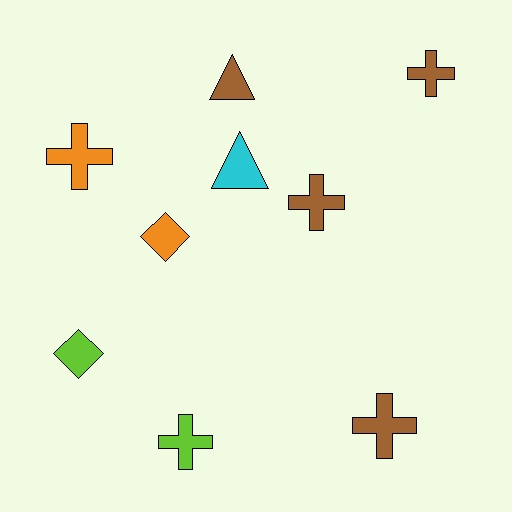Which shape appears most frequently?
Cross, with 5 objects.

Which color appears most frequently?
Brown, with 4 objects.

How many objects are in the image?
There are 9 objects.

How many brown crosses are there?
There are 3 brown crosses.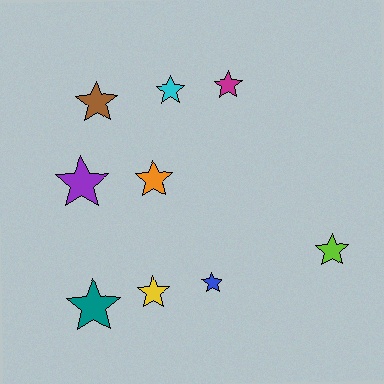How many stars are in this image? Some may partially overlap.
There are 9 stars.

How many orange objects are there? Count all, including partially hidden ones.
There is 1 orange object.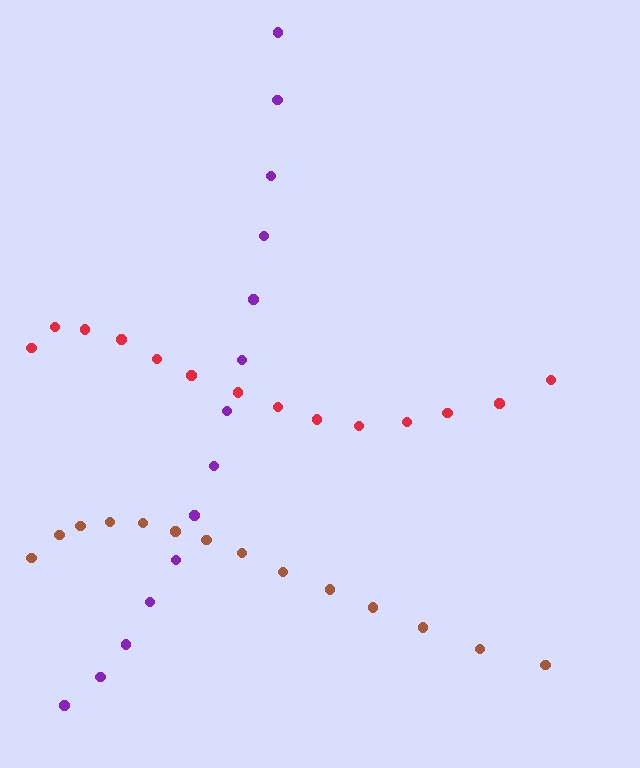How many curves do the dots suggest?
There are 3 distinct paths.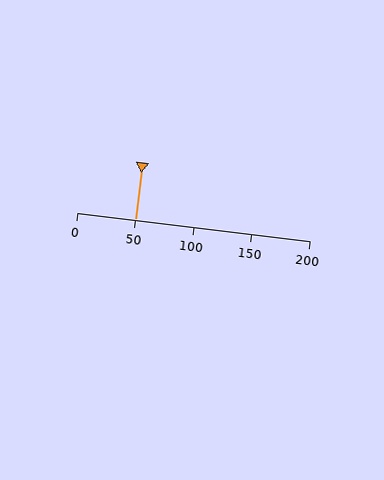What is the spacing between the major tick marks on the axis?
The major ticks are spaced 50 apart.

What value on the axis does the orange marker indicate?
The marker indicates approximately 50.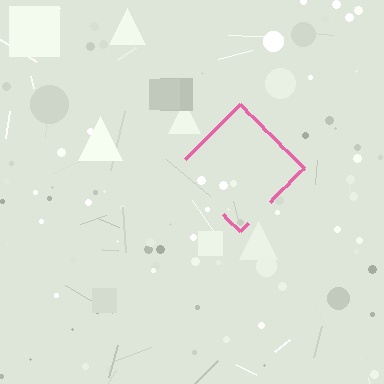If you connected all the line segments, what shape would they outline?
They would outline a diamond.